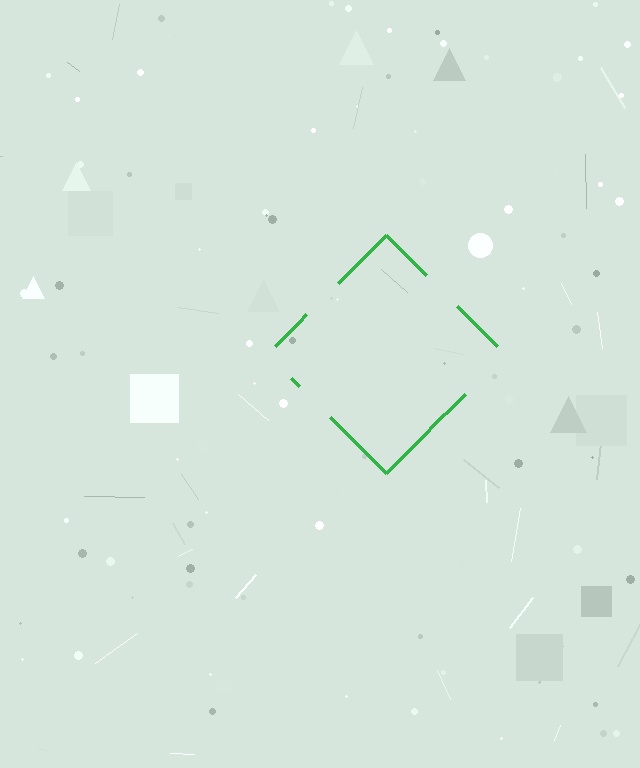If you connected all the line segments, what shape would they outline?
They would outline a diamond.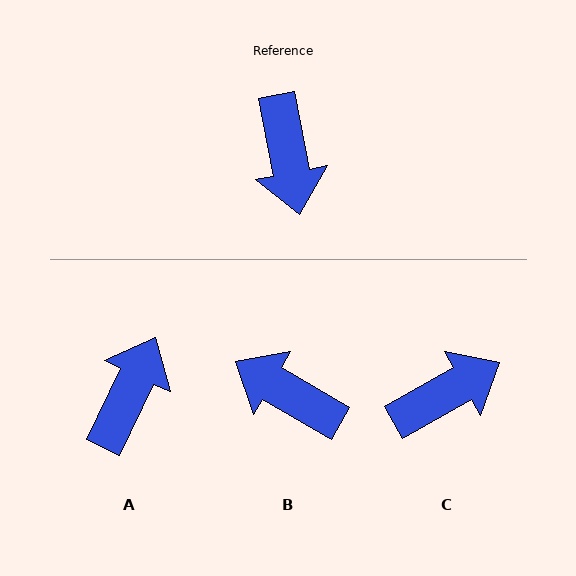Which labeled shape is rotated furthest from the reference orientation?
A, about 144 degrees away.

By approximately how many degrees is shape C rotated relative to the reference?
Approximately 109 degrees counter-clockwise.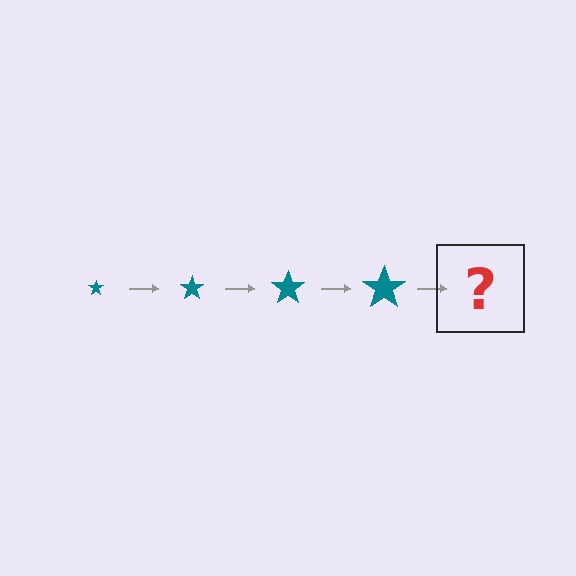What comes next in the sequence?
The next element should be a teal star, larger than the previous one.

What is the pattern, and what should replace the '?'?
The pattern is that the star gets progressively larger each step. The '?' should be a teal star, larger than the previous one.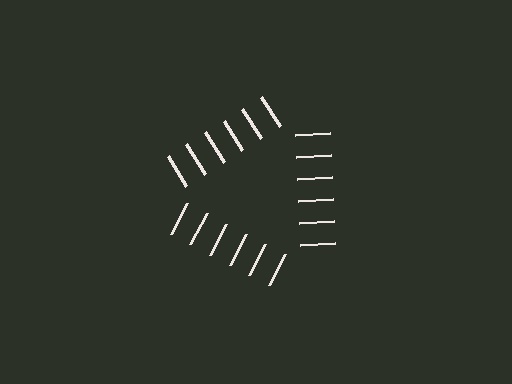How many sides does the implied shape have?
3 sides — the line-ends trace a triangle.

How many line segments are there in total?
18 — 6 along each of the 3 edges.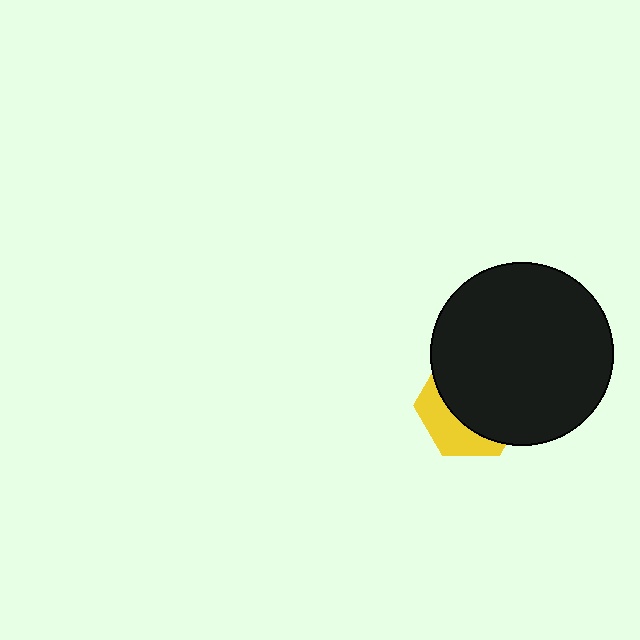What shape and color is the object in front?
The object in front is a black circle.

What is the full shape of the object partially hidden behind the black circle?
The partially hidden object is a yellow hexagon.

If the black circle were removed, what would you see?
You would see the complete yellow hexagon.